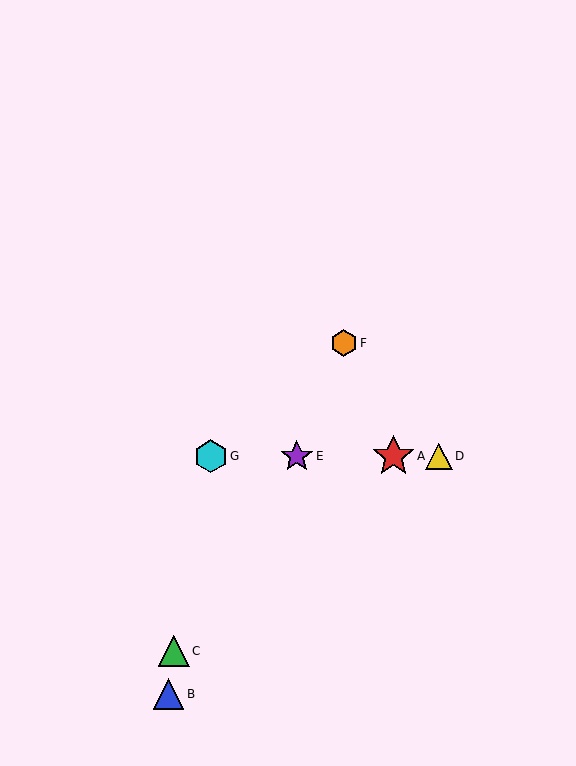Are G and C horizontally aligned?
No, G is at y≈456 and C is at y≈651.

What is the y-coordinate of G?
Object G is at y≈456.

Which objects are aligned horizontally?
Objects A, D, E, G are aligned horizontally.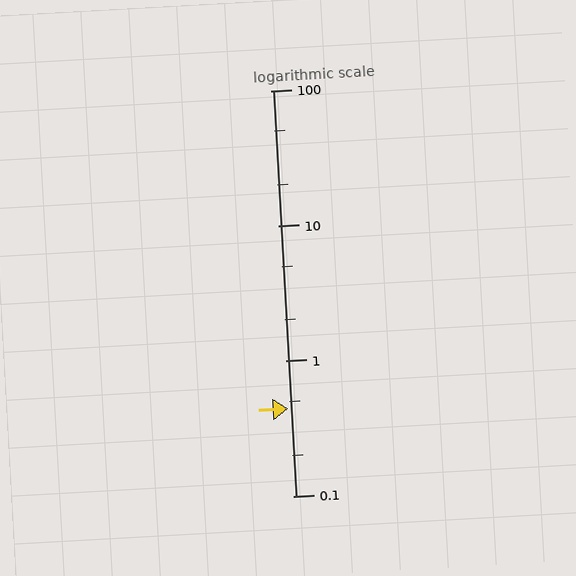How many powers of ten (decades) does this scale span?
The scale spans 3 decades, from 0.1 to 100.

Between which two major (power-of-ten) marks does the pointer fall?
The pointer is between 0.1 and 1.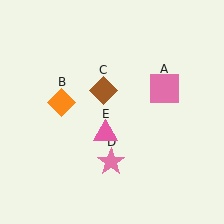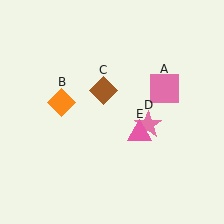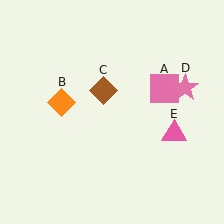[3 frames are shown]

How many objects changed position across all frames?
2 objects changed position: pink star (object D), pink triangle (object E).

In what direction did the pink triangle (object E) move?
The pink triangle (object E) moved right.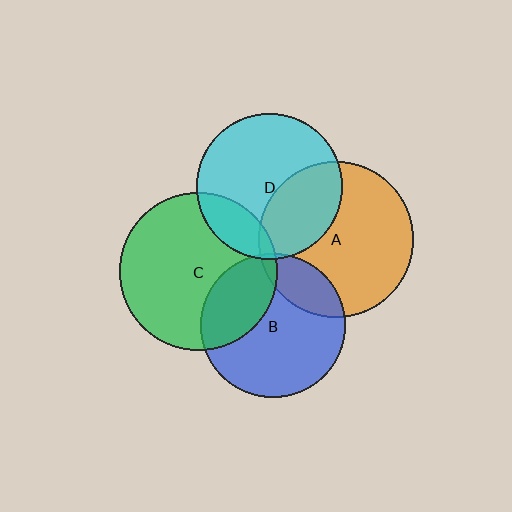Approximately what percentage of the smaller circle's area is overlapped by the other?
Approximately 30%.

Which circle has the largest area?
Circle C (green).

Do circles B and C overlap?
Yes.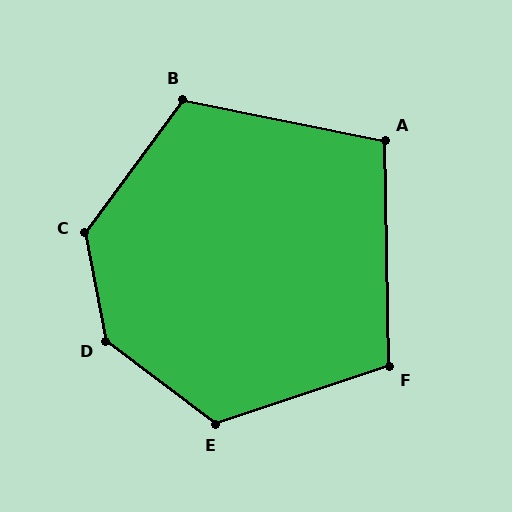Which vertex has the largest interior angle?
D, at approximately 138 degrees.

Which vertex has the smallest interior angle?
A, at approximately 103 degrees.